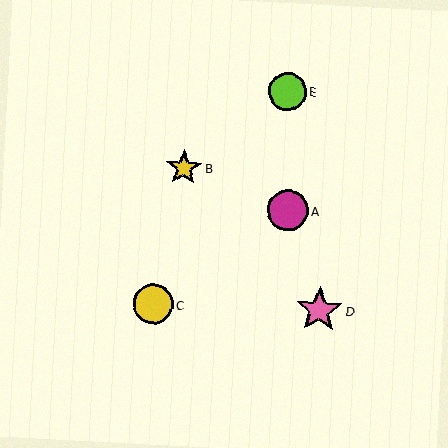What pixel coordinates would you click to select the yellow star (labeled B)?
Click at (184, 168) to select the yellow star B.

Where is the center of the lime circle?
The center of the lime circle is at (287, 92).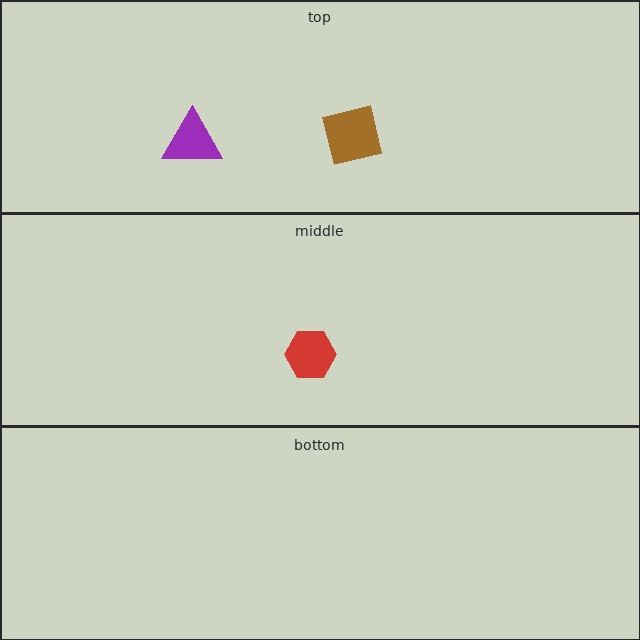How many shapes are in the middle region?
1.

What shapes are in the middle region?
The red hexagon.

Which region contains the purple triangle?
The top region.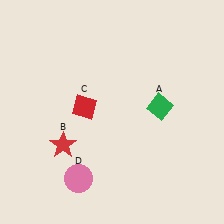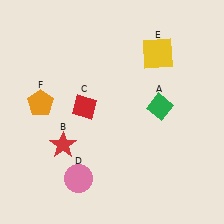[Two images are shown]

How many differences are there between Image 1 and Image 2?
There are 2 differences between the two images.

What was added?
A yellow square (E), an orange pentagon (F) were added in Image 2.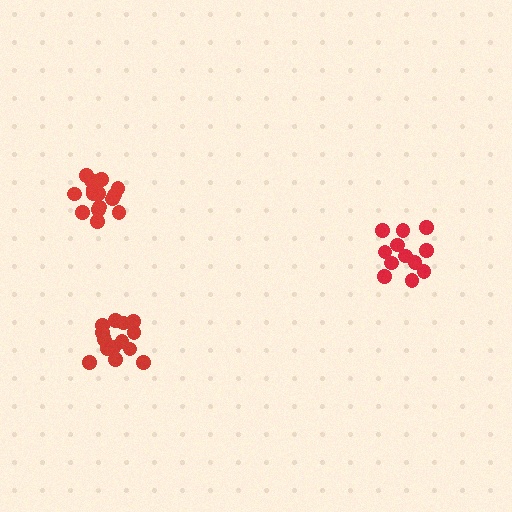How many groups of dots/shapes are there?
There are 3 groups.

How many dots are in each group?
Group 1: 16 dots, Group 2: 17 dots, Group 3: 12 dots (45 total).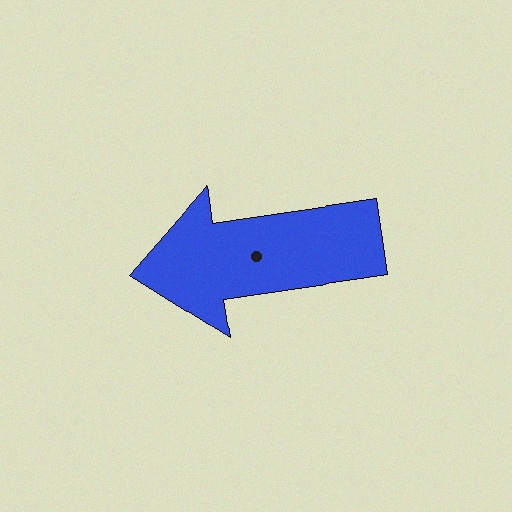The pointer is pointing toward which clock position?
Roughly 9 o'clock.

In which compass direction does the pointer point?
West.